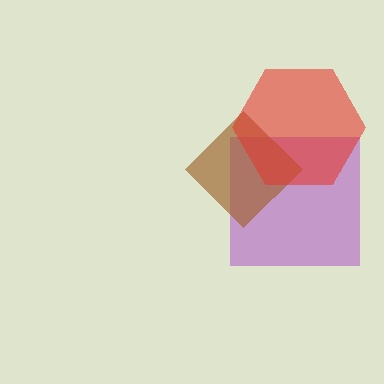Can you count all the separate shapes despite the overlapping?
Yes, there are 3 separate shapes.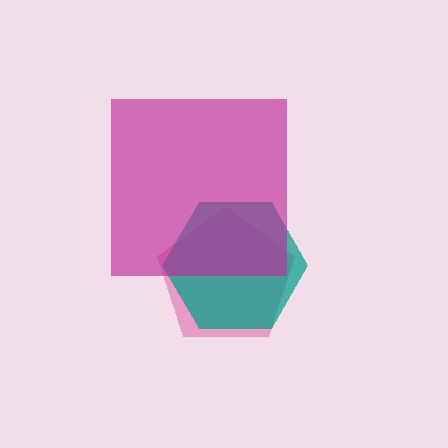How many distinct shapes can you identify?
There are 3 distinct shapes: a pink pentagon, a teal hexagon, a magenta square.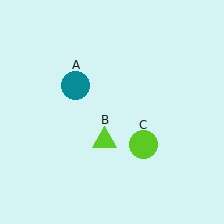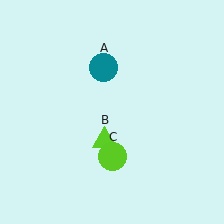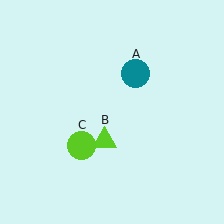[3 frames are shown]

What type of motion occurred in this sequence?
The teal circle (object A), lime circle (object C) rotated clockwise around the center of the scene.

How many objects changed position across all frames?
2 objects changed position: teal circle (object A), lime circle (object C).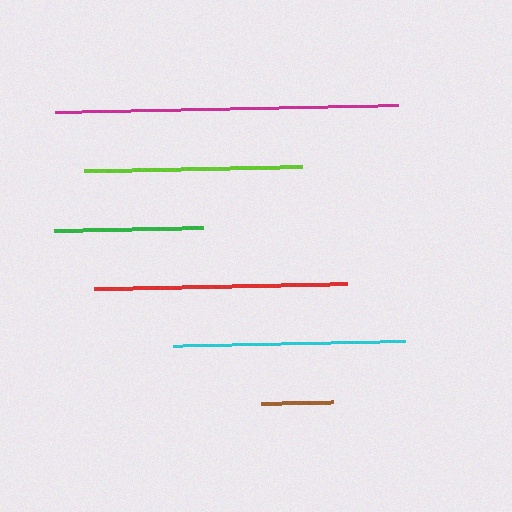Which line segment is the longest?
The magenta line is the longest at approximately 344 pixels.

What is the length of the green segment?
The green segment is approximately 148 pixels long.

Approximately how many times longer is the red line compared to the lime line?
The red line is approximately 1.2 times the length of the lime line.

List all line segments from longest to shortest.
From longest to shortest: magenta, red, cyan, lime, green, brown.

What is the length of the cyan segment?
The cyan segment is approximately 233 pixels long.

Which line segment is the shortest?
The brown line is the shortest at approximately 72 pixels.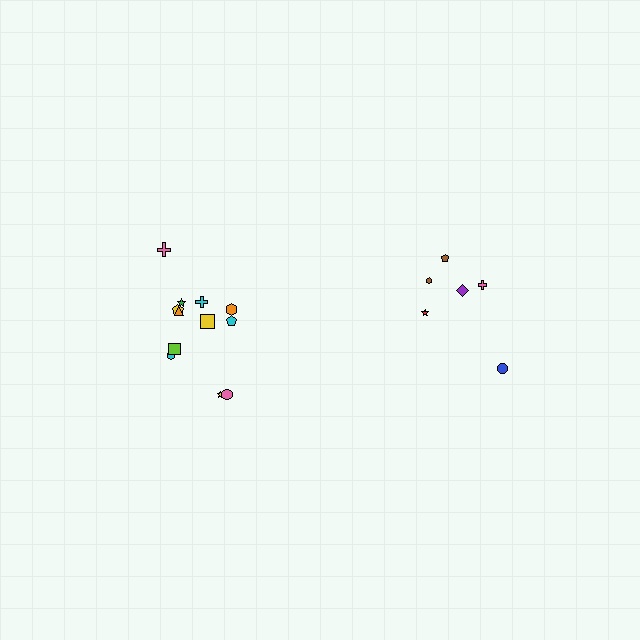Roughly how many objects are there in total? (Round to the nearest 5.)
Roughly 20 objects in total.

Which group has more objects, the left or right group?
The left group.